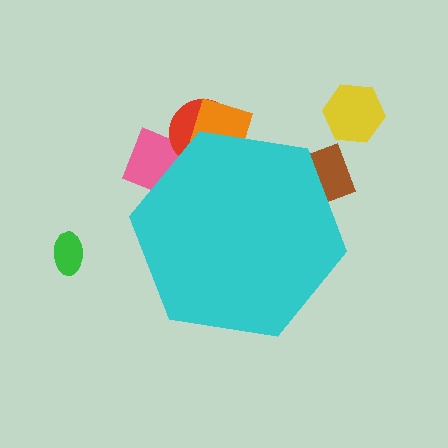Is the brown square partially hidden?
Yes, the brown square is partially hidden behind the cyan hexagon.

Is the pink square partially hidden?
Yes, the pink square is partially hidden behind the cyan hexagon.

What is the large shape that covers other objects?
A cyan hexagon.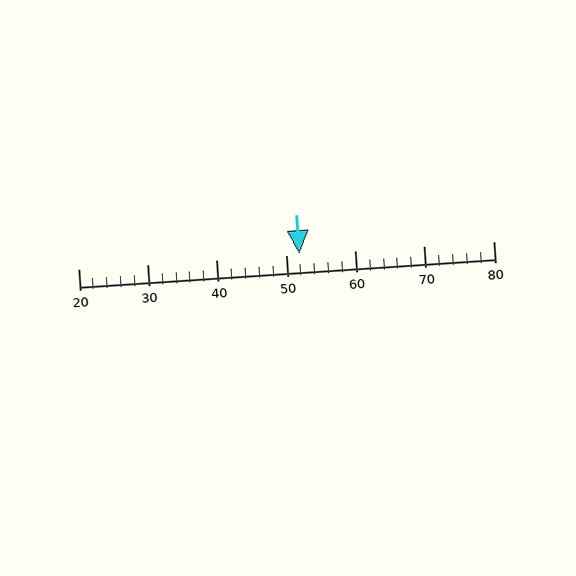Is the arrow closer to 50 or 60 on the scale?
The arrow is closer to 50.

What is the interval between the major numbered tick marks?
The major tick marks are spaced 10 units apart.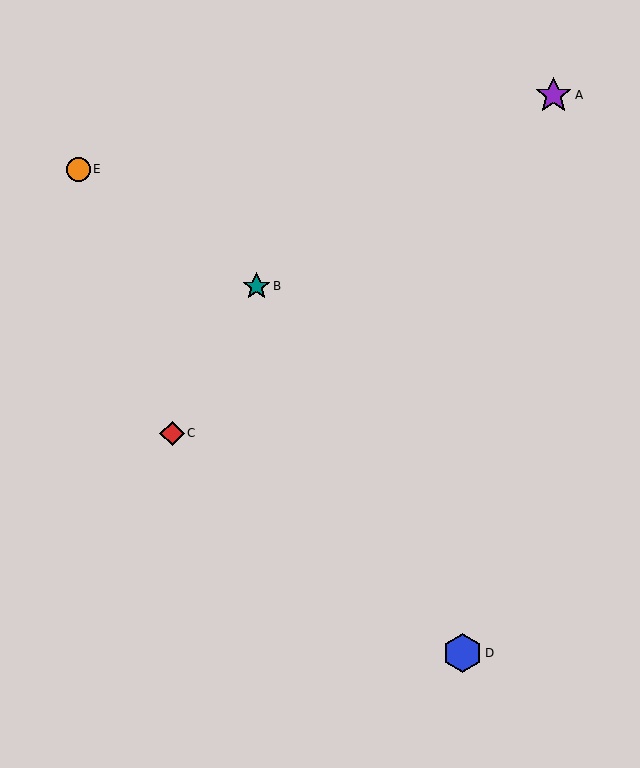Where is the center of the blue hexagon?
The center of the blue hexagon is at (462, 653).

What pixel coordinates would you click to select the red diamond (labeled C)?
Click at (172, 433) to select the red diamond C.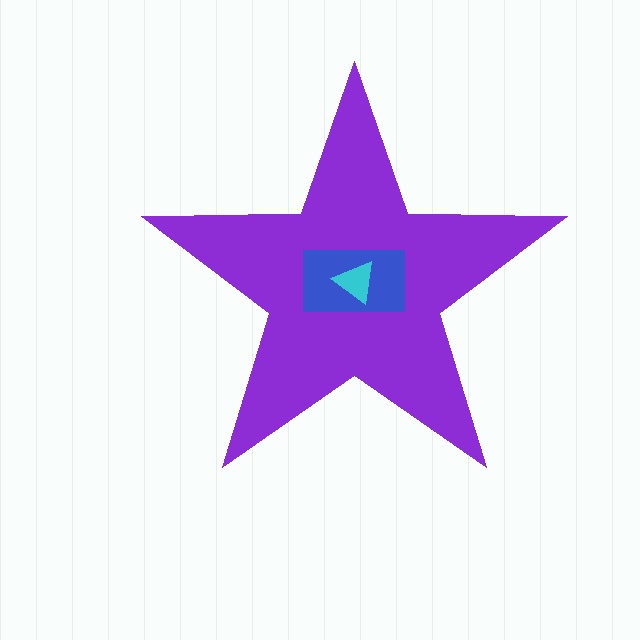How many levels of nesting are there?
3.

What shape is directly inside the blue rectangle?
The cyan triangle.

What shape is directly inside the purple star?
The blue rectangle.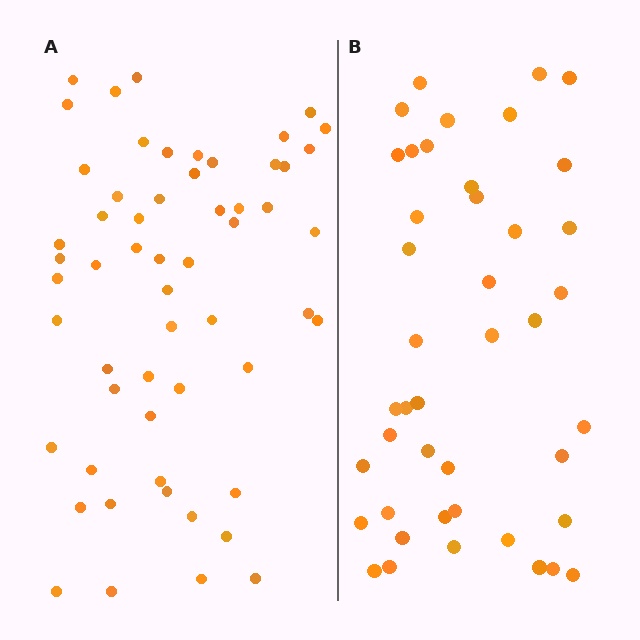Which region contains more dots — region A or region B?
Region A (the left region) has more dots.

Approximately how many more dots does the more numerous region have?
Region A has approximately 15 more dots than region B.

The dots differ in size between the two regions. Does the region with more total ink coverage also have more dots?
No. Region B has more total ink coverage because its dots are larger, but region A actually contains more individual dots. Total area can be misleading — the number of items is what matters here.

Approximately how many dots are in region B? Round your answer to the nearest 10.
About 40 dots. (The exact count is 43, which rounds to 40.)